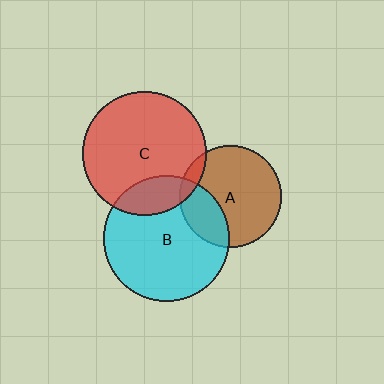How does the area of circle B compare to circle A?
Approximately 1.5 times.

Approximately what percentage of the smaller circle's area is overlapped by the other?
Approximately 20%.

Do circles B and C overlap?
Yes.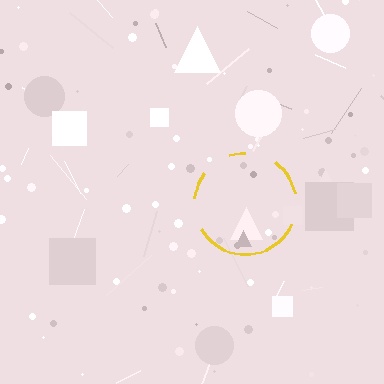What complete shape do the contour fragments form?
The contour fragments form a circle.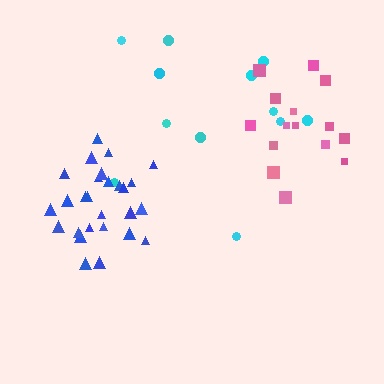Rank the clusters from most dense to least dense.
blue, pink, cyan.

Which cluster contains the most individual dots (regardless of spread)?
Blue (27).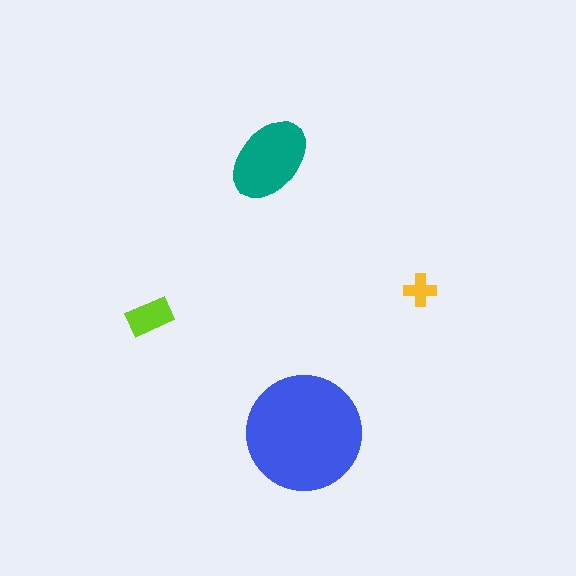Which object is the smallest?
The yellow cross.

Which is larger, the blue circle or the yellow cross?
The blue circle.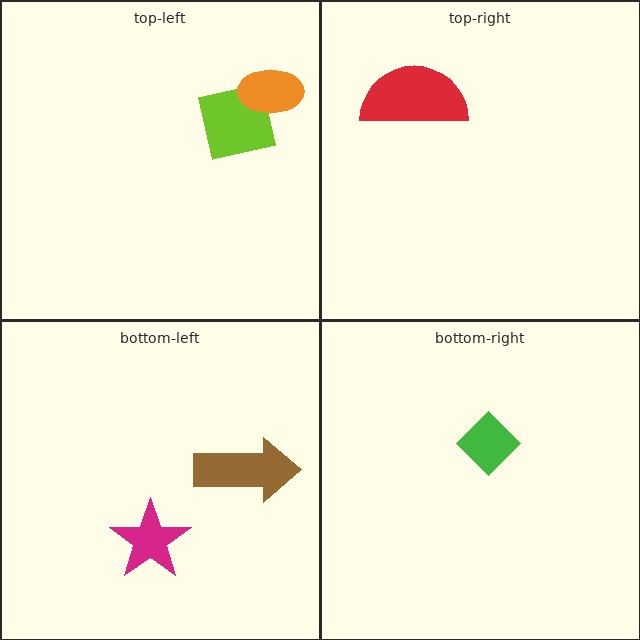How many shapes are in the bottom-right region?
1.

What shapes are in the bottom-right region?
The green diamond.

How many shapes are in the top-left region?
2.